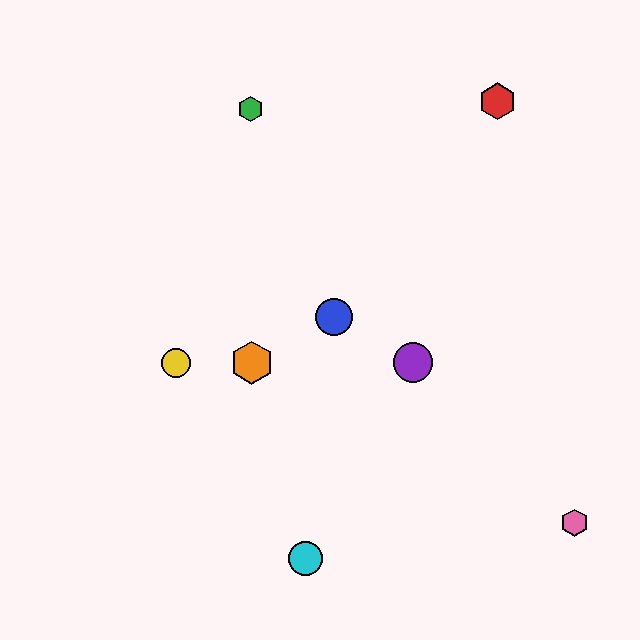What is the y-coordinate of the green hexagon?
The green hexagon is at y≈109.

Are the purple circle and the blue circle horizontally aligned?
No, the purple circle is at y≈363 and the blue circle is at y≈317.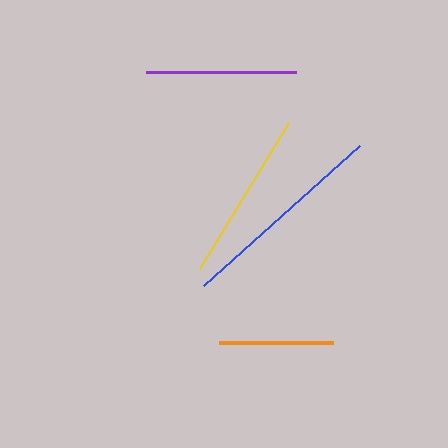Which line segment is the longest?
The blue line is the longest at approximately 210 pixels.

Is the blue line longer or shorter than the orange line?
The blue line is longer than the orange line.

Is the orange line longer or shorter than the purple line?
The purple line is longer than the orange line.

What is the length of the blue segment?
The blue segment is approximately 210 pixels long.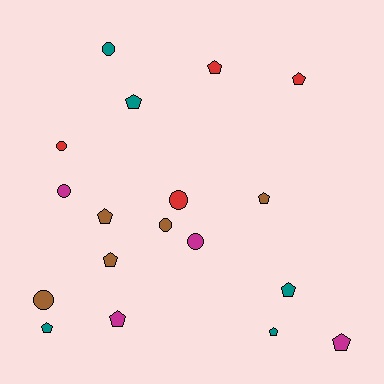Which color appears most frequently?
Brown, with 5 objects.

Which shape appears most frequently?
Pentagon, with 11 objects.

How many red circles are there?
There are 2 red circles.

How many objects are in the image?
There are 18 objects.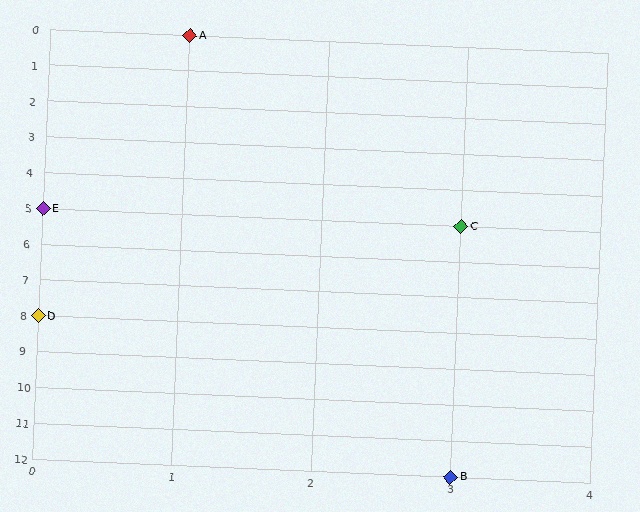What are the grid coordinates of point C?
Point C is at grid coordinates (3, 5).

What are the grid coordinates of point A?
Point A is at grid coordinates (1, 0).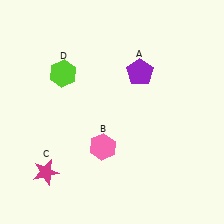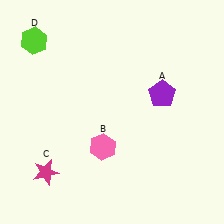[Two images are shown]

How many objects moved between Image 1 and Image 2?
2 objects moved between the two images.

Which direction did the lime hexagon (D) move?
The lime hexagon (D) moved up.